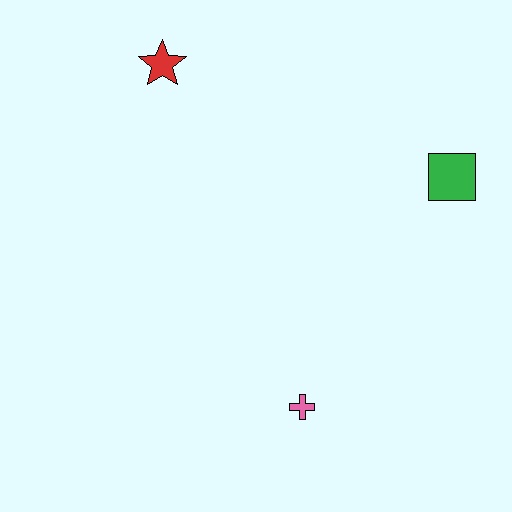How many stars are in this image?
There is 1 star.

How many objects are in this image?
There are 3 objects.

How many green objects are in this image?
There is 1 green object.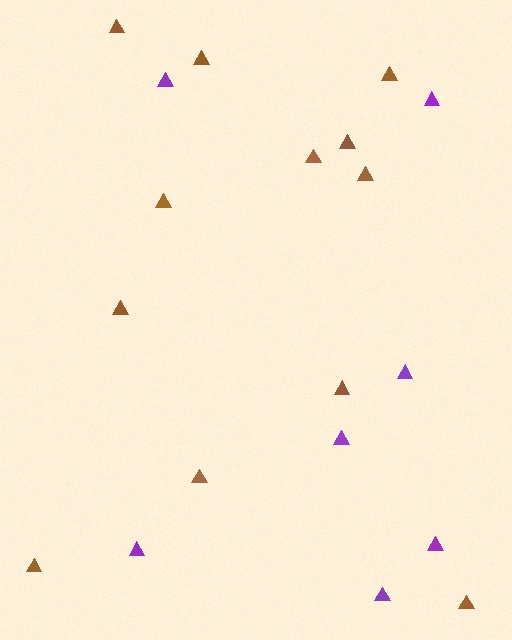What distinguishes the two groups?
There are 2 groups: one group of brown triangles (12) and one group of purple triangles (7).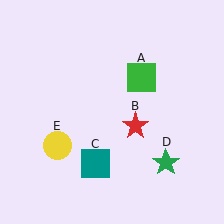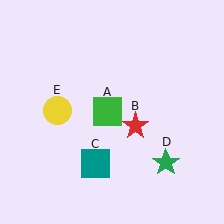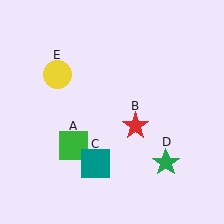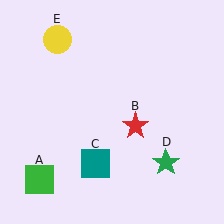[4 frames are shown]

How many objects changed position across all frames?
2 objects changed position: green square (object A), yellow circle (object E).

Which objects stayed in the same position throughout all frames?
Red star (object B) and teal square (object C) and green star (object D) remained stationary.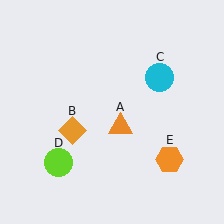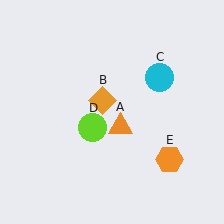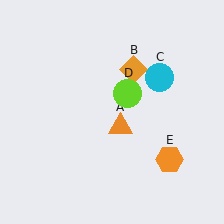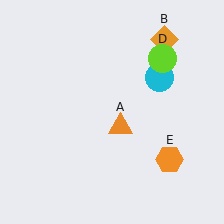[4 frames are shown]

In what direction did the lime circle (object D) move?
The lime circle (object D) moved up and to the right.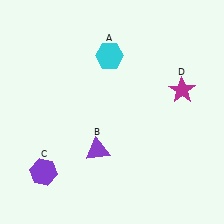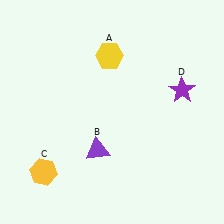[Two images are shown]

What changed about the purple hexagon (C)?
In Image 1, C is purple. In Image 2, it changed to yellow.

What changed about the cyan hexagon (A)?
In Image 1, A is cyan. In Image 2, it changed to yellow.